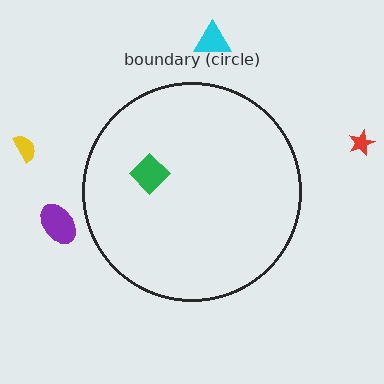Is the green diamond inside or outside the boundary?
Inside.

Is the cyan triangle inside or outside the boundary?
Outside.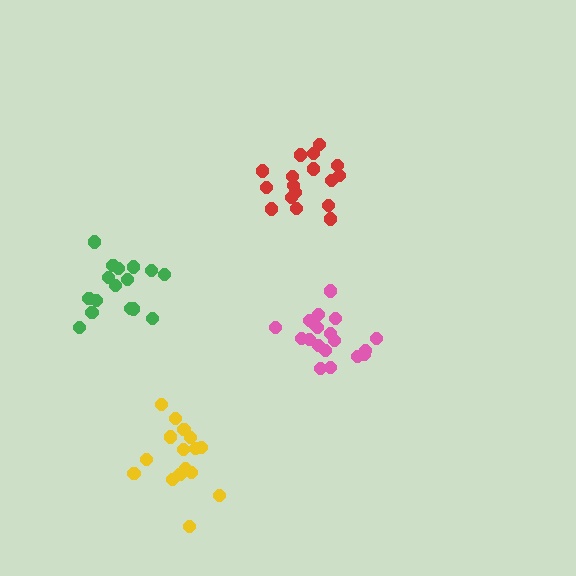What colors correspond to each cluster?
The clusters are colored: pink, red, yellow, green.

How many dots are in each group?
Group 1: 19 dots, Group 2: 17 dots, Group 3: 16 dots, Group 4: 16 dots (68 total).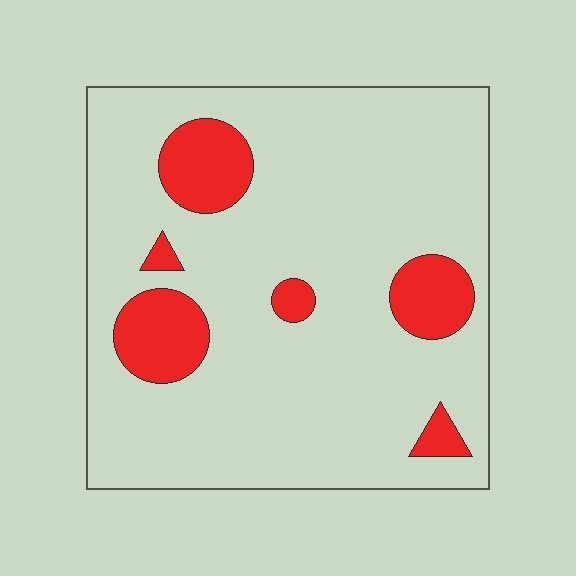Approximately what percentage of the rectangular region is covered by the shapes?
Approximately 15%.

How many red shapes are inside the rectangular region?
6.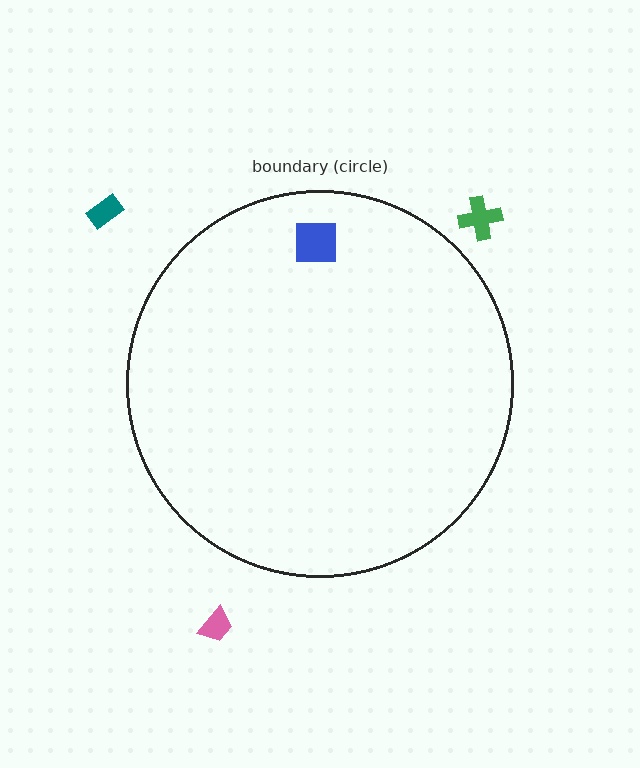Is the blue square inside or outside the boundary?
Inside.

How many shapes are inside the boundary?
1 inside, 3 outside.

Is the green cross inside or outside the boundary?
Outside.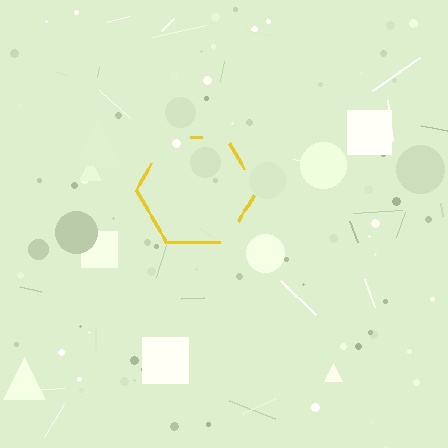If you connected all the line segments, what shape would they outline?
They would outline a hexagon.